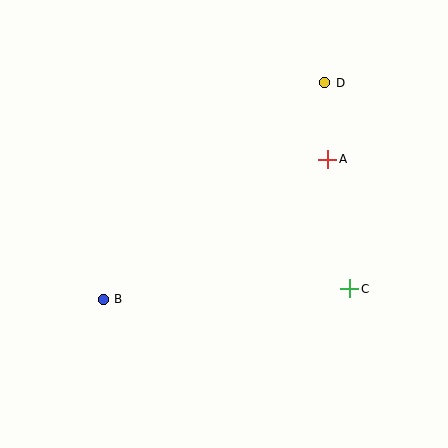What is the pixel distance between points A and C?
The distance between A and C is 132 pixels.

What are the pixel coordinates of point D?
Point D is at (325, 83).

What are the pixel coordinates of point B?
Point B is at (103, 299).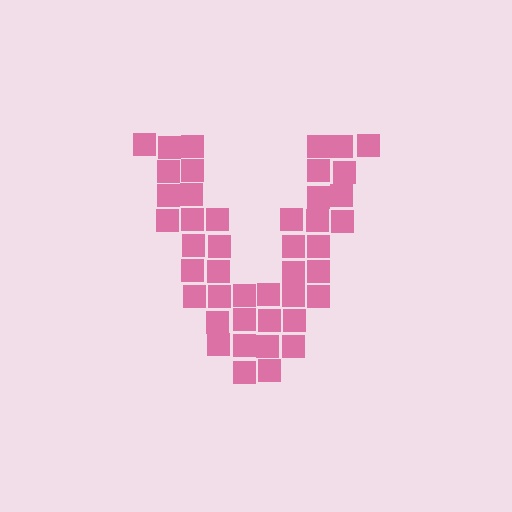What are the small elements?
The small elements are squares.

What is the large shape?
The large shape is the letter V.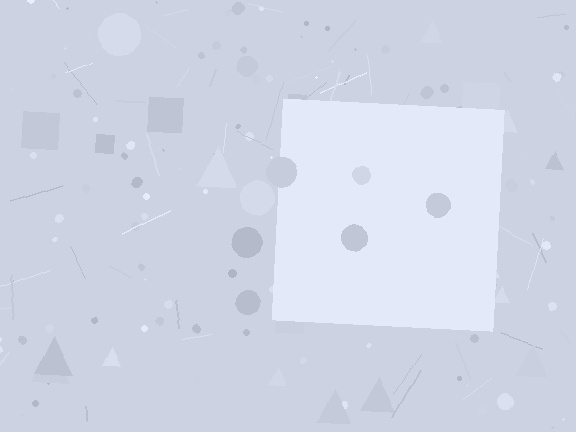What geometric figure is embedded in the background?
A square is embedded in the background.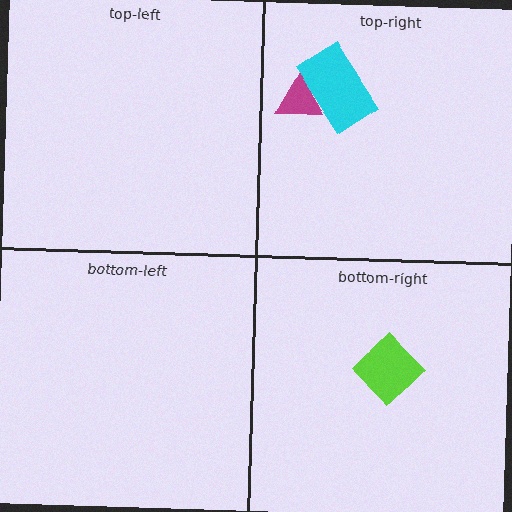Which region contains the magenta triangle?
The top-right region.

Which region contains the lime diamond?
The bottom-right region.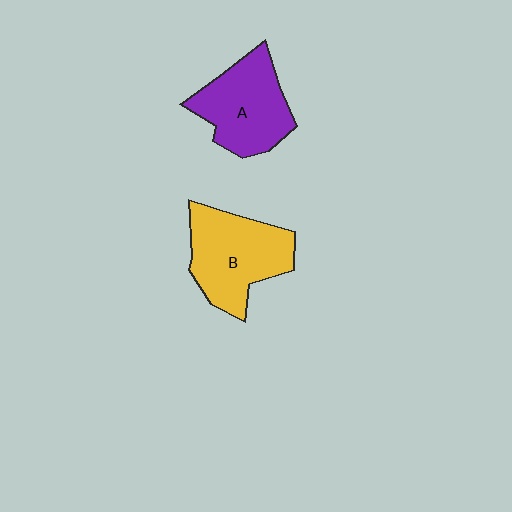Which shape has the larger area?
Shape B (yellow).